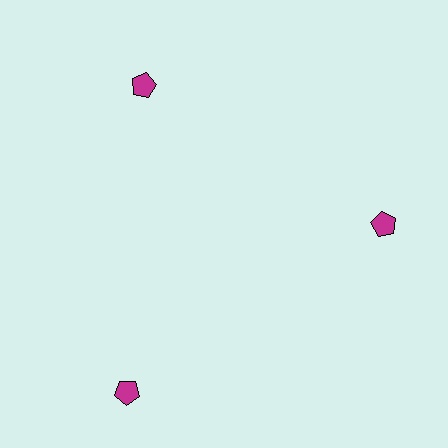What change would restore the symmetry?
The symmetry would be restored by moving it inward, back onto the ring so that all 3 pentagons sit at equal angles and equal distance from the center.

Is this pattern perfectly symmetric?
No. The 3 magenta pentagons are arranged in a ring, but one element near the 7 o'clock position is pushed outward from the center, breaking the 3-fold rotational symmetry.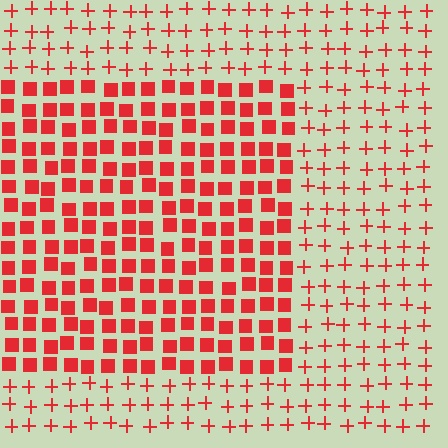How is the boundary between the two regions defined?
The boundary is defined by a change in element shape: squares inside vs. plus signs outside. All elements share the same color and spacing.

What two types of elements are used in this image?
The image uses squares inside the rectangle region and plus signs outside it.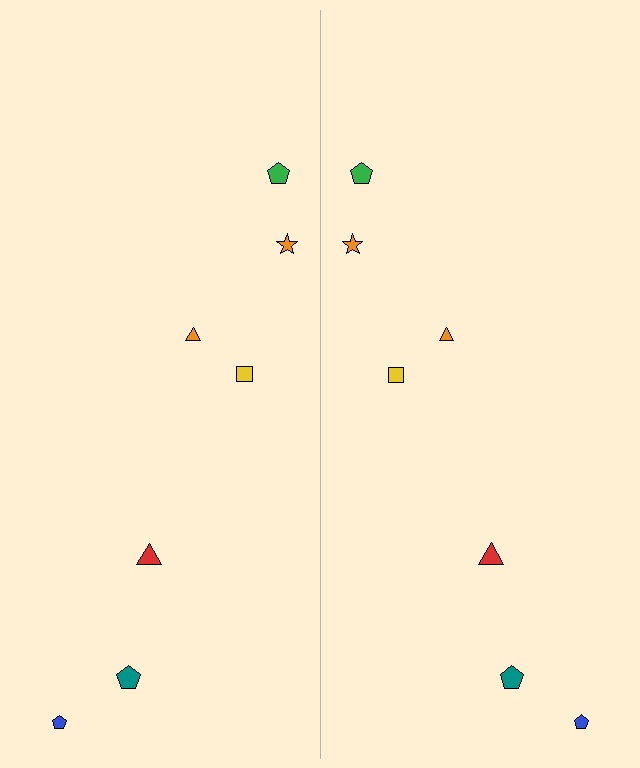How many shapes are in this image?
There are 14 shapes in this image.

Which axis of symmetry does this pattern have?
The pattern has a vertical axis of symmetry running through the center of the image.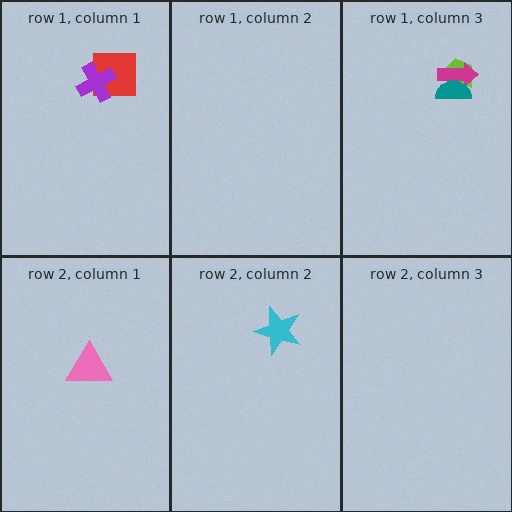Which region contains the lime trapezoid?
The row 1, column 3 region.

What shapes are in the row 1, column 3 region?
The lime trapezoid, the magenta arrow, the teal semicircle.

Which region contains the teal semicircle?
The row 1, column 3 region.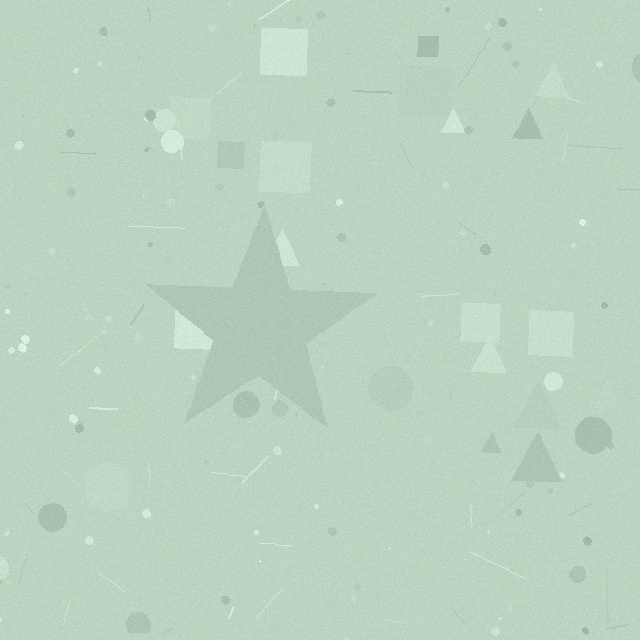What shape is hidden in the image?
A star is hidden in the image.